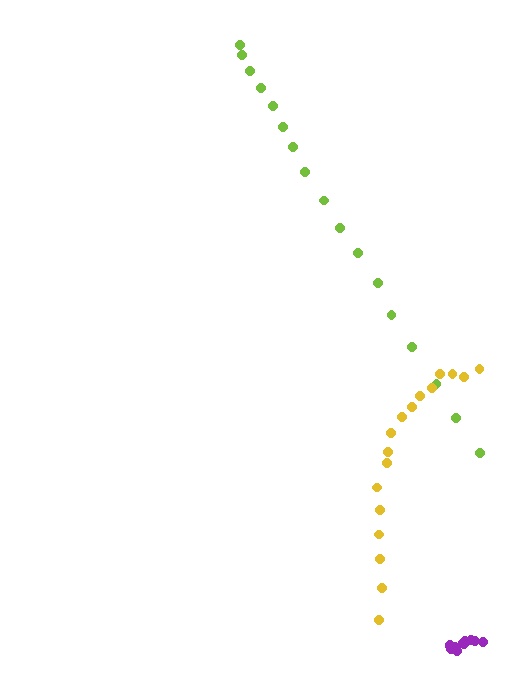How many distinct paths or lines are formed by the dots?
There are 3 distinct paths.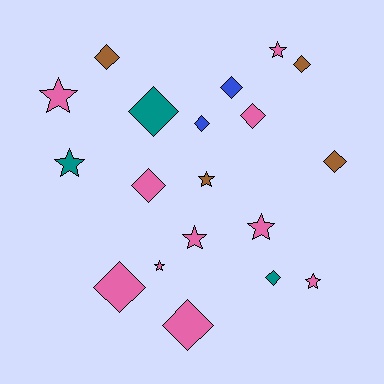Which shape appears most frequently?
Diamond, with 11 objects.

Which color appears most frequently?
Pink, with 10 objects.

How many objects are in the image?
There are 19 objects.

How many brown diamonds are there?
There are 3 brown diamonds.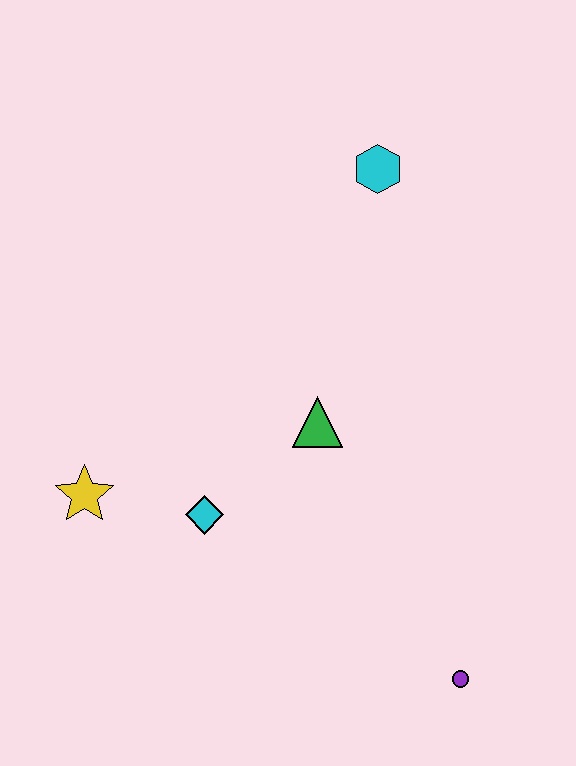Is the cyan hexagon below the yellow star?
No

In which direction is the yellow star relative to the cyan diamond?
The yellow star is to the left of the cyan diamond.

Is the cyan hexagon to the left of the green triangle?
No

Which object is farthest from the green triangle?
The purple circle is farthest from the green triangle.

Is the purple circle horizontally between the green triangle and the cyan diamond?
No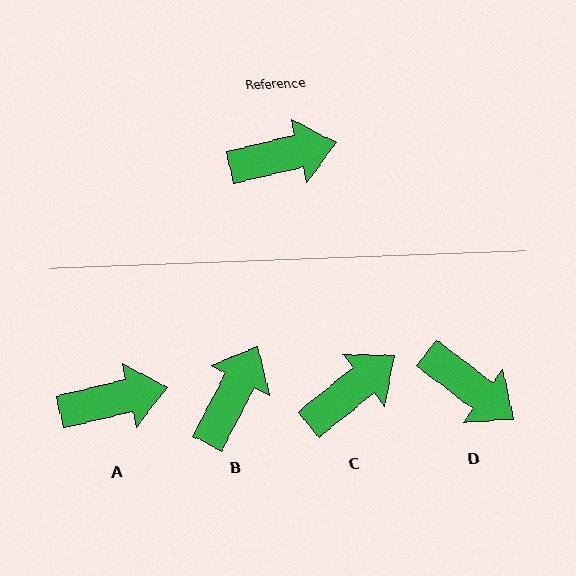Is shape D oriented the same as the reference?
No, it is off by about 50 degrees.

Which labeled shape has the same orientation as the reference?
A.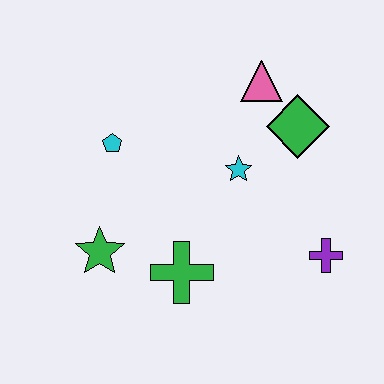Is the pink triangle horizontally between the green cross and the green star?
No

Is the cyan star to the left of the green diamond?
Yes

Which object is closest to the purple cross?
The cyan star is closest to the purple cross.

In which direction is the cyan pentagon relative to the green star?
The cyan pentagon is above the green star.